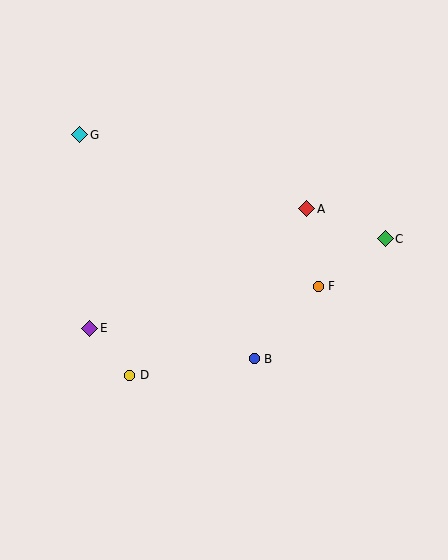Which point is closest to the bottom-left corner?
Point D is closest to the bottom-left corner.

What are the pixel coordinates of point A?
Point A is at (307, 209).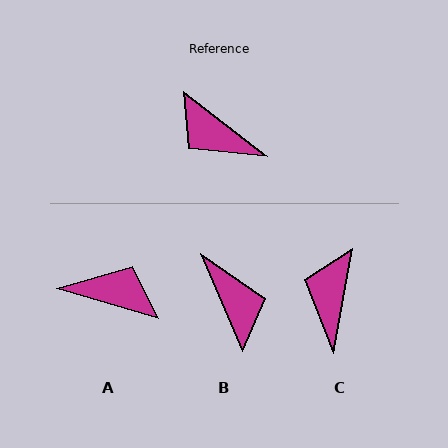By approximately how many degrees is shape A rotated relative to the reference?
Approximately 158 degrees clockwise.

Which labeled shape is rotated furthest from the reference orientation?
A, about 158 degrees away.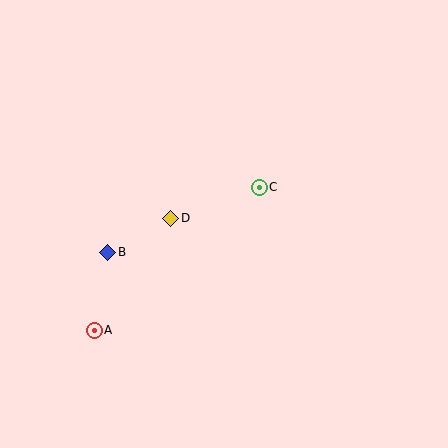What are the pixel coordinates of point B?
Point B is at (108, 252).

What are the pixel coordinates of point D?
Point D is at (171, 219).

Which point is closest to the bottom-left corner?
Point A is closest to the bottom-left corner.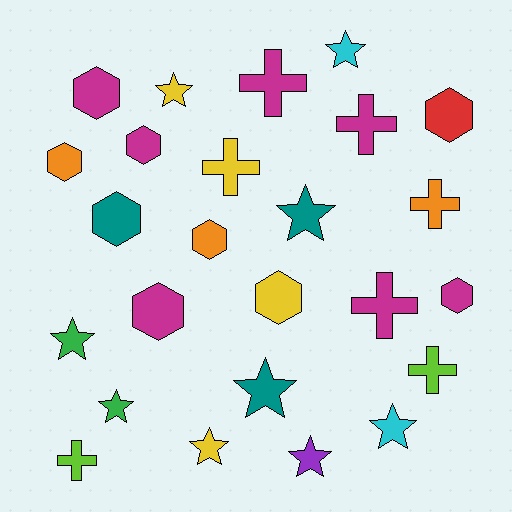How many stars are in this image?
There are 9 stars.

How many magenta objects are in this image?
There are 7 magenta objects.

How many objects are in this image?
There are 25 objects.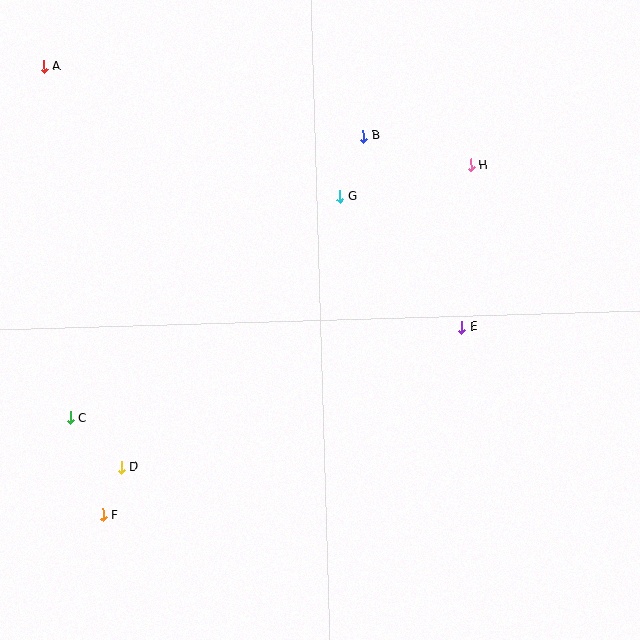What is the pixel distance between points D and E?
The distance between D and E is 368 pixels.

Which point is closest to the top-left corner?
Point A is closest to the top-left corner.